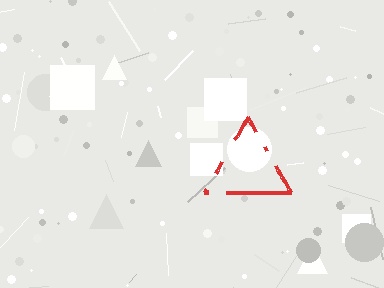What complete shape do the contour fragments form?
The contour fragments form a triangle.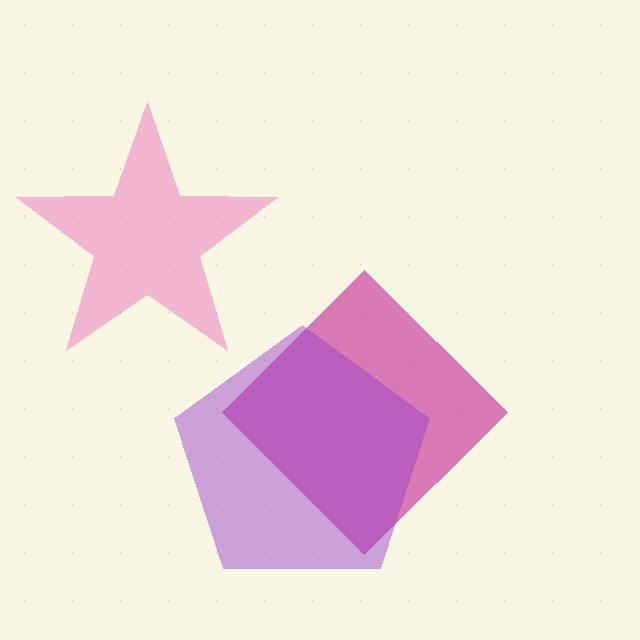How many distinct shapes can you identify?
There are 3 distinct shapes: a magenta diamond, a pink star, a purple pentagon.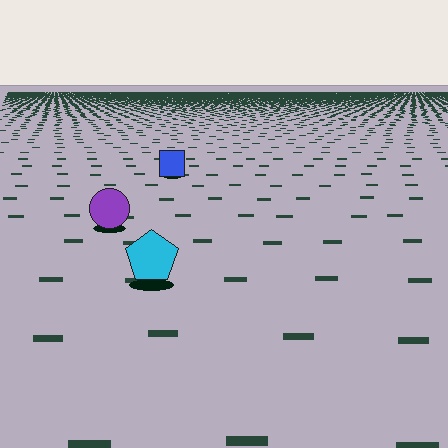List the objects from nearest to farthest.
From nearest to farthest: the cyan pentagon, the purple circle, the blue square.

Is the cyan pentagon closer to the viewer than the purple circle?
Yes. The cyan pentagon is closer — you can tell from the texture gradient: the ground texture is coarser near it.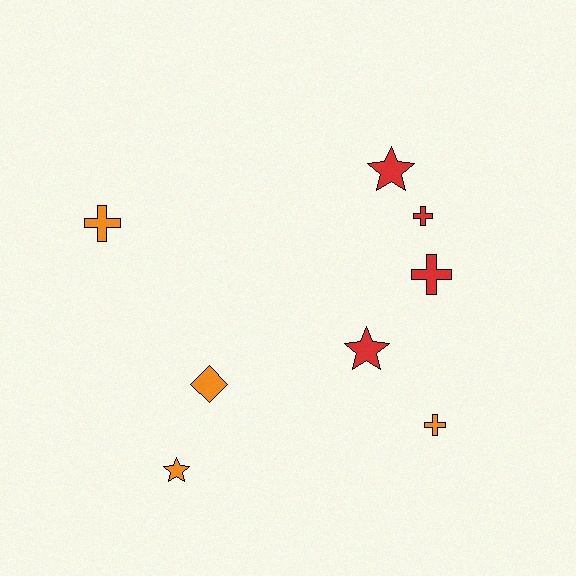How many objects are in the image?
There are 8 objects.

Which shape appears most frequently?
Cross, with 4 objects.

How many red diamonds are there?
There are no red diamonds.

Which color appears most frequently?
Red, with 4 objects.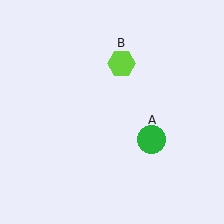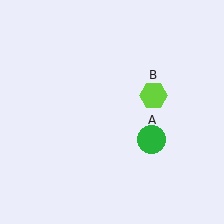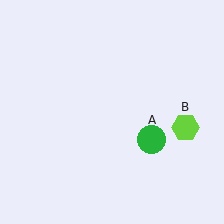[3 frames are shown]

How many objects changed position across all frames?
1 object changed position: lime hexagon (object B).